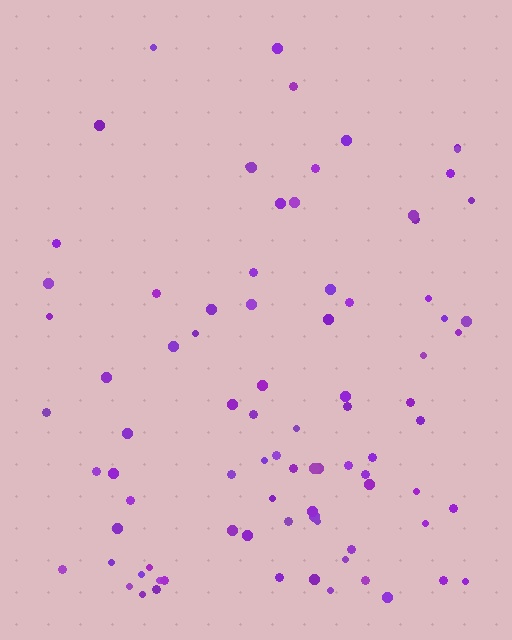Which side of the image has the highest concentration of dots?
The bottom.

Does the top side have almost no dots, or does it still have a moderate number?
Still a moderate number, just noticeably fewer than the bottom.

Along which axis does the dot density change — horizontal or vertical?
Vertical.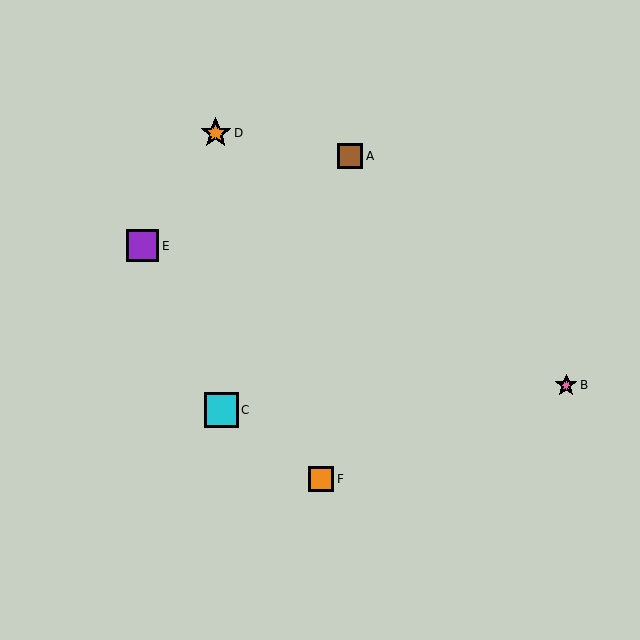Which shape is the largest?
The cyan square (labeled C) is the largest.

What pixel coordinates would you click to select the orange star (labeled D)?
Click at (216, 133) to select the orange star D.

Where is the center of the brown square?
The center of the brown square is at (350, 156).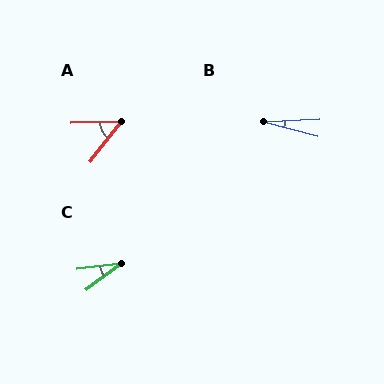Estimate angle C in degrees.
Approximately 30 degrees.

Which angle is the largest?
A, at approximately 50 degrees.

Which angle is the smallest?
B, at approximately 17 degrees.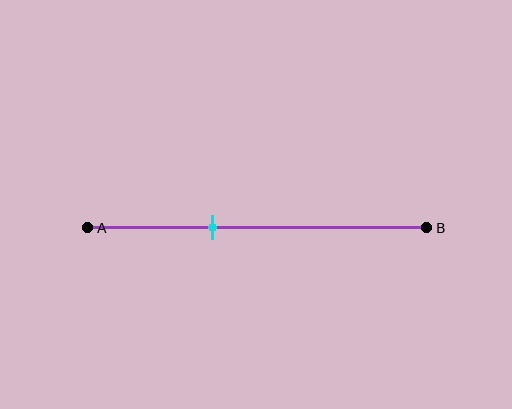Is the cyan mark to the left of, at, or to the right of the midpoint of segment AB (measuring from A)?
The cyan mark is to the left of the midpoint of segment AB.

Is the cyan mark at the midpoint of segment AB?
No, the mark is at about 35% from A, not at the 50% midpoint.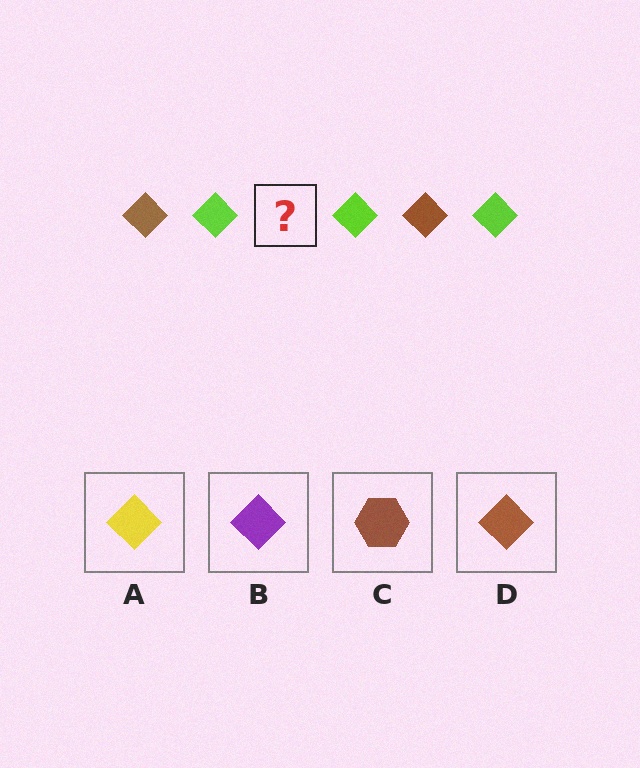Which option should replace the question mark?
Option D.